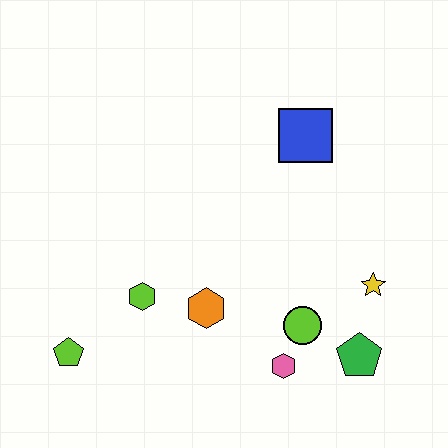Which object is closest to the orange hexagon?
The lime hexagon is closest to the orange hexagon.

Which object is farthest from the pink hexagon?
The blue square is farthest from the pink hexagon.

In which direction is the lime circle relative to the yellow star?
The lime circle is to the left of the yellow star.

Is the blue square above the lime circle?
Yes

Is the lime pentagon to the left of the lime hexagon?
Yes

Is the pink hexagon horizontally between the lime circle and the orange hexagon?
Yes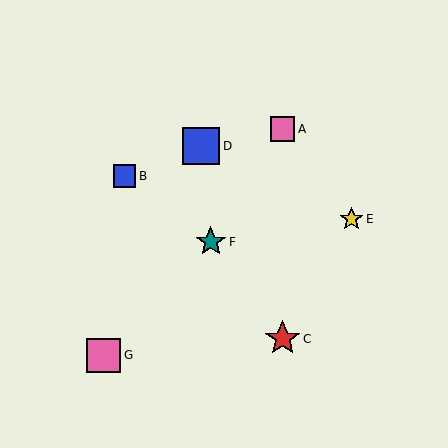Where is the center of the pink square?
The center of the pink square is at (283, 129).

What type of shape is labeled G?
Shape G is a pink square.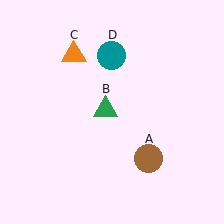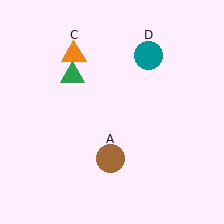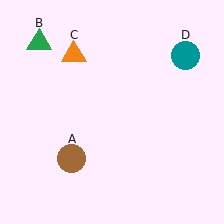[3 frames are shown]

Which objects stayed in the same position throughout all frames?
Orange triangle (object C) remained stationary.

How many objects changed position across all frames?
3 objects changed position: brown circle (object A), green triangle (object B), teal circle (object D).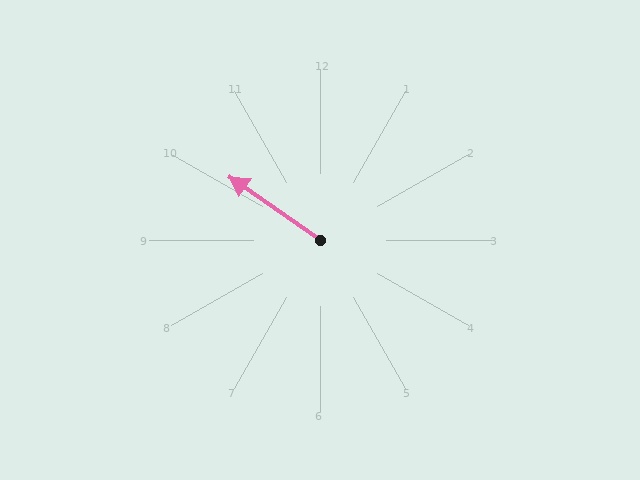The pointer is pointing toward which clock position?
Roughly 10 o'clock.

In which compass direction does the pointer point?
Northwest.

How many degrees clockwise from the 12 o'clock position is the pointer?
Approximately 305 degrees.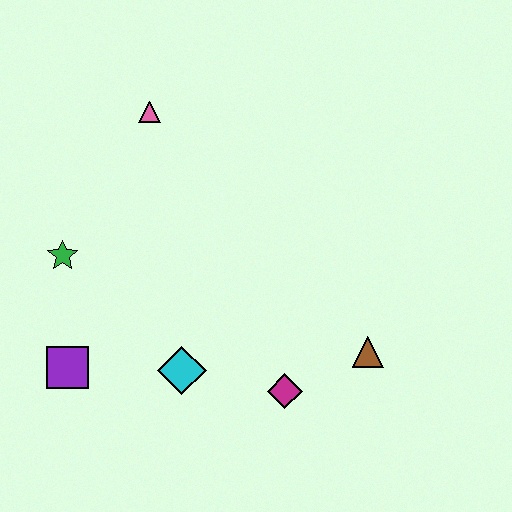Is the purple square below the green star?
Yes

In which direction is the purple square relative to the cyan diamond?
The purple square is to the left of the cyan diamond.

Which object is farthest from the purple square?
The brown triangle is farthest from the purple square.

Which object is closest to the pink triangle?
The green star is closest to the pink triangle.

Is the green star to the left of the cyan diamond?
Yes